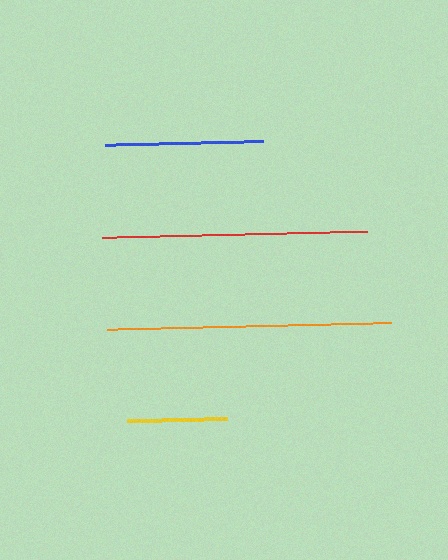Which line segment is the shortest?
The yellow line is the shortest at approximately 100 pixels.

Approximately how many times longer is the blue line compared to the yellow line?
The blue line is approximately 1.6 times the length of the yellow line.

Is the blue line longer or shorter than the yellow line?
The blue line is longer than the yellow line.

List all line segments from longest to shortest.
From longest to shortest: orange, red, blue, yellow.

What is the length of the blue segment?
The blue segment is approximately 158 pixels long.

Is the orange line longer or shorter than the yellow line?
The orange line is longer than the yellow line.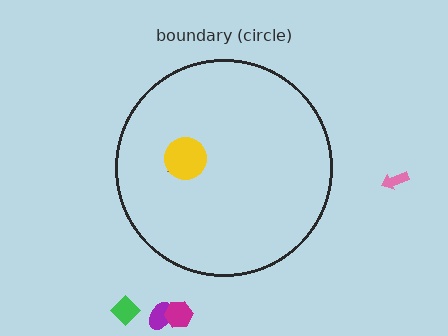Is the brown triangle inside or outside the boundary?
Inside.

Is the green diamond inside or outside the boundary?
Outside.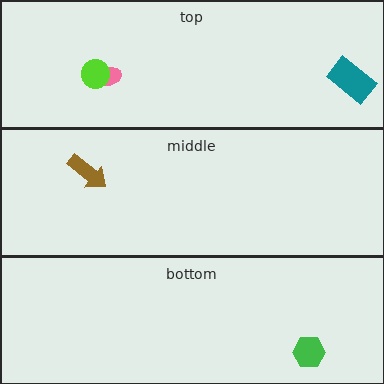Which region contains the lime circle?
The top region.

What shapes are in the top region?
The teal rectangle, the pink ellipse, the lime circle.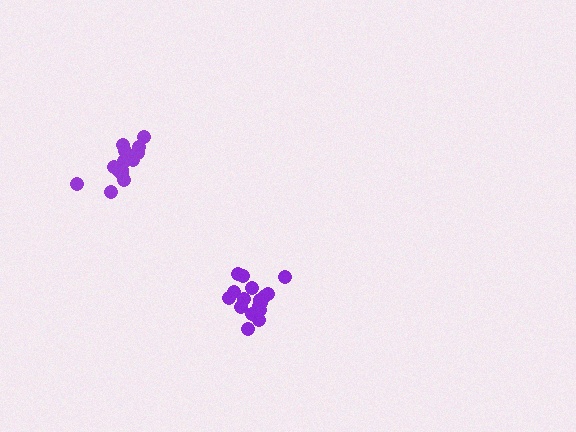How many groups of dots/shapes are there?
There are 2 groups.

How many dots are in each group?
Group 1: 17 dots, Group 2: 15 dots (32 total).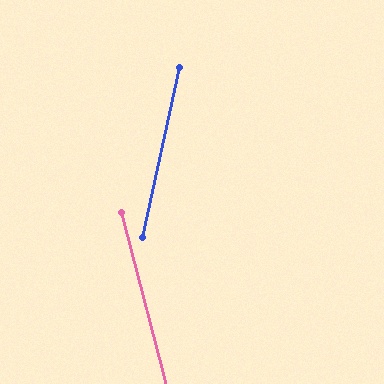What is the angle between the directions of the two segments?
Approximately 27 degrees.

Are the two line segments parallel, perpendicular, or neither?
Neither parallel nor perpendicular — they differ by about 27°.